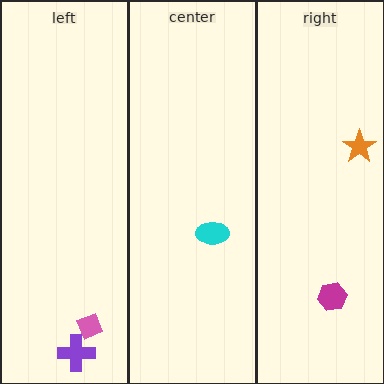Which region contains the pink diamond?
The left region.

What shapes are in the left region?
The purple cross, the pink diamond.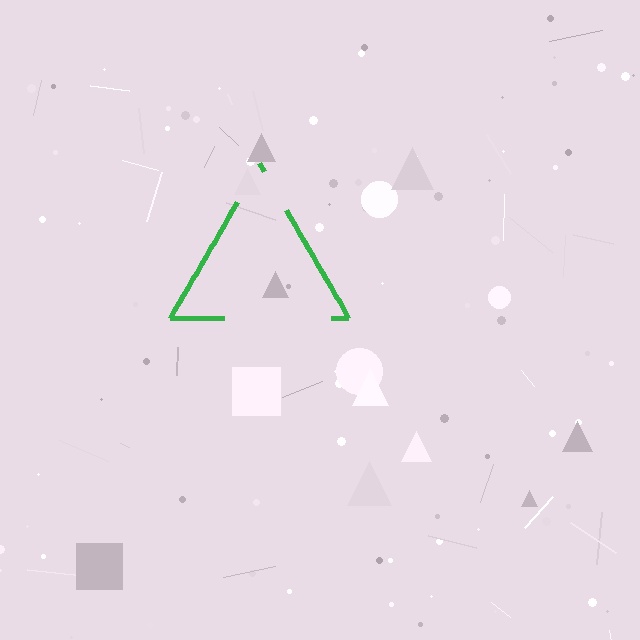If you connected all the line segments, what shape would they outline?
They would outline a triangle.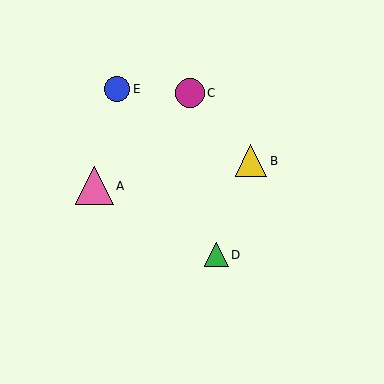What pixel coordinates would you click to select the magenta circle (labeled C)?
Click at (190, 93) to select the magenta circle C.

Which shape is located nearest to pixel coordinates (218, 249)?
The green triangle (labeled D) at (217, 255) is nearest to that location.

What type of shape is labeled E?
Shape E is a blue circle.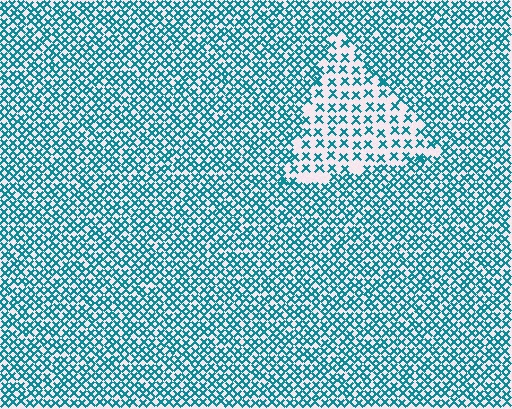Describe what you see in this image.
The image contains small teal elements arranged at two different densities. A triangle-shaped region is visible where the elements are less densely packed than the surrounding area.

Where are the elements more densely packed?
The elements are more densely packed outside the triangle boundary.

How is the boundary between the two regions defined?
The boundary is defined by a change in element density (approximately 2.1x ratio). All elements are the same color, size, and shape.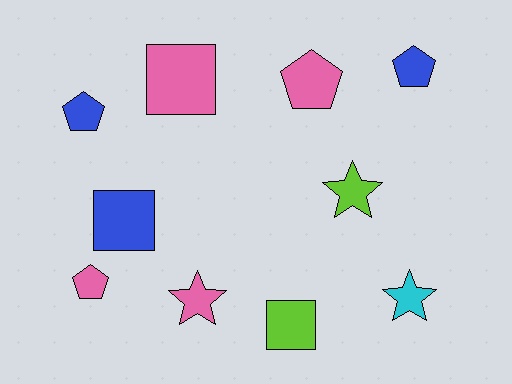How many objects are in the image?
There are 10 objects.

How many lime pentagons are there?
There are no lime pentagons.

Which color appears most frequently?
Pink, with 4 objects.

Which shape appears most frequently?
Pentagon, with 4 objects.